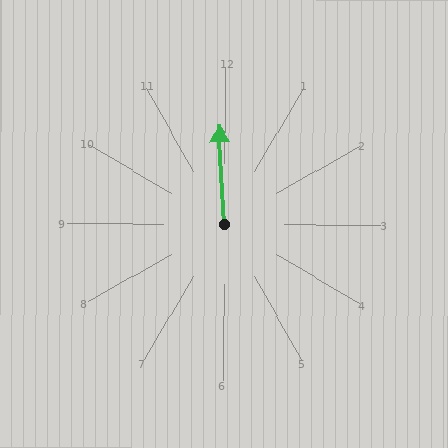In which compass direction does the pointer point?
North.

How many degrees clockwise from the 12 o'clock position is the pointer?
Approximately 357 degrees.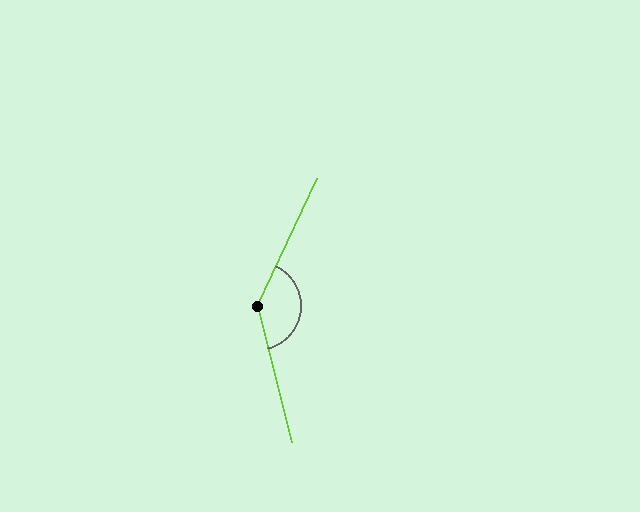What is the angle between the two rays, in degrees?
Approximately 141 degrees.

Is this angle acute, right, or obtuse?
It is obtuse.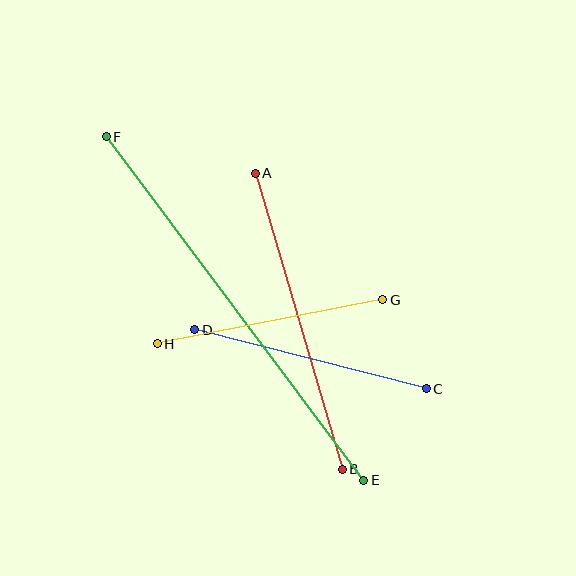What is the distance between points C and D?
The distance is approximately 239 pixels.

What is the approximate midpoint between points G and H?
The midpoint is at approximately (270, 322) pixels.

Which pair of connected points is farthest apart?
Points E and F are farthest apart.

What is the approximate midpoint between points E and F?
The midpoint is at approximately (235, 308) pixels.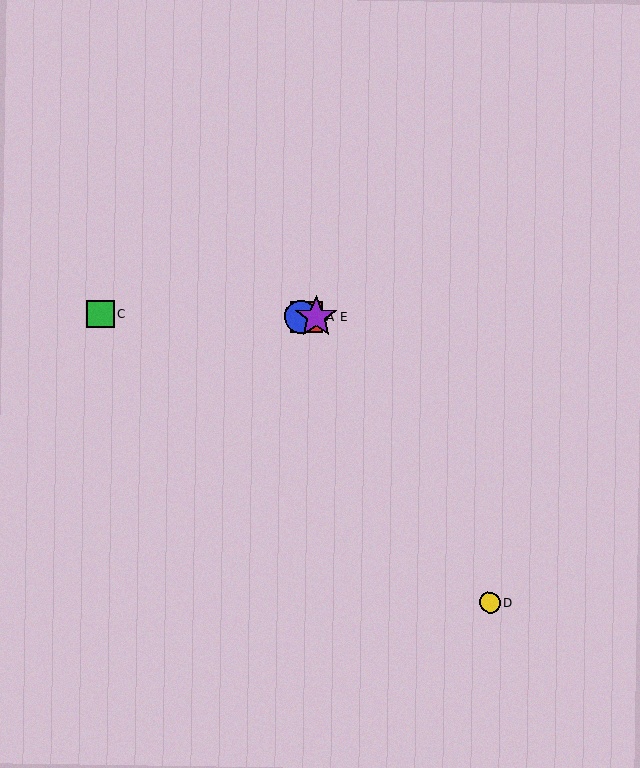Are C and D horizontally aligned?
No, C is at y≈314 and D is at y≈602.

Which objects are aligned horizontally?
Objects A, B, C, E are aligned horizontally.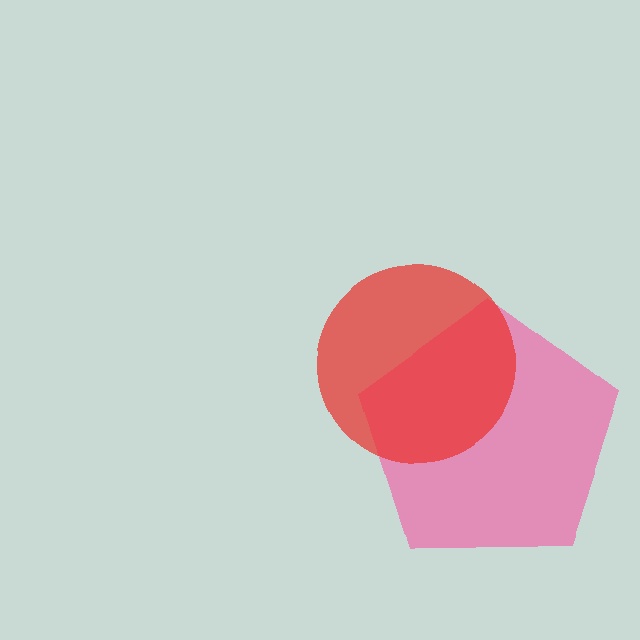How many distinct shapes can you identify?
There are 2 distinct shapes: a pink pentagon, a red circle.